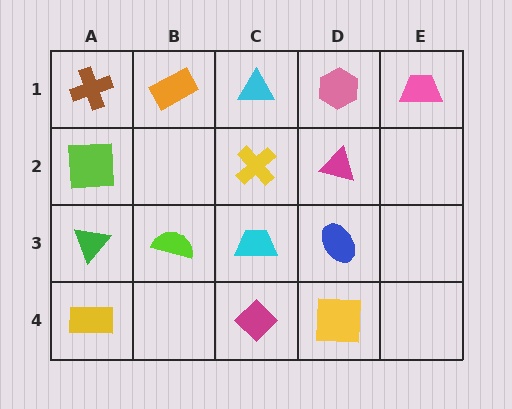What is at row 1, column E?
A pink trapezoid.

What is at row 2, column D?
A magenta triangle.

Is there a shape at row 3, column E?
No, that cell is empty.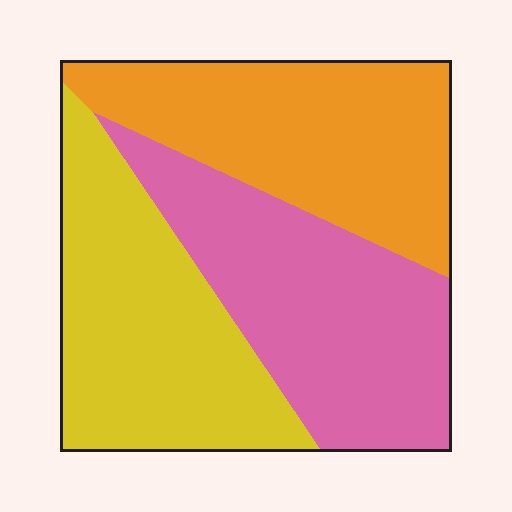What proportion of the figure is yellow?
Yellow covers roughly 35% of the figure.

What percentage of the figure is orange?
Orange covers around 30% of the figure.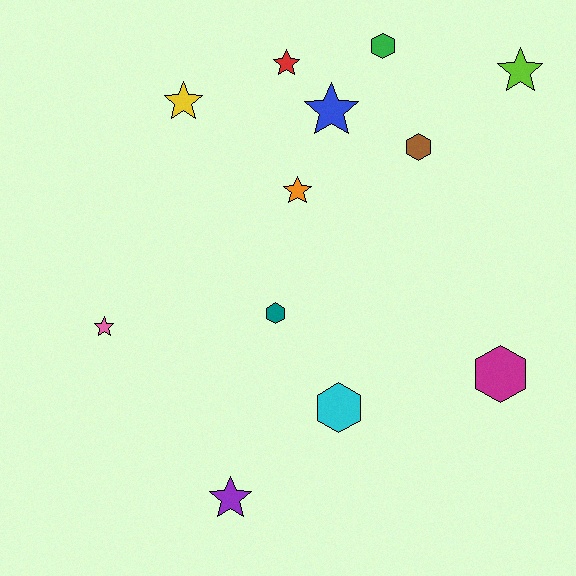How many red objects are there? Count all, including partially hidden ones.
There is 1 red object.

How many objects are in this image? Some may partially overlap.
There are 12 objects.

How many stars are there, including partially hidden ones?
There are 7 stars.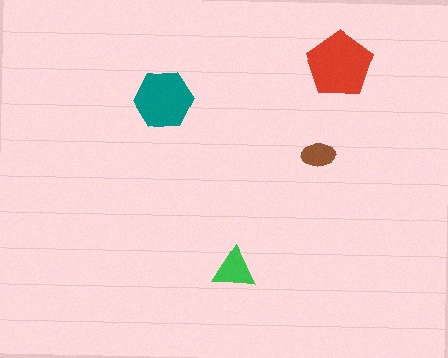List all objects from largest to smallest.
The red pentagon, the teal hexagon, the green triangle, the brown ellipse.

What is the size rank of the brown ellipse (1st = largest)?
4th.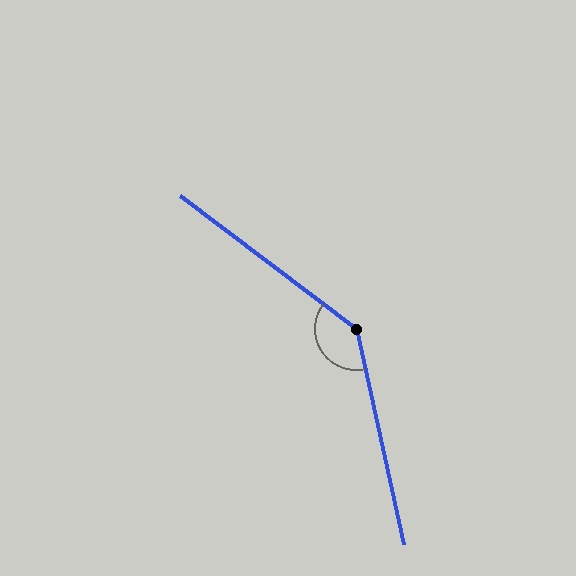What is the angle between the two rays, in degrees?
Approximately 139 degrees.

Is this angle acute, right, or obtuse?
It is obtuse.